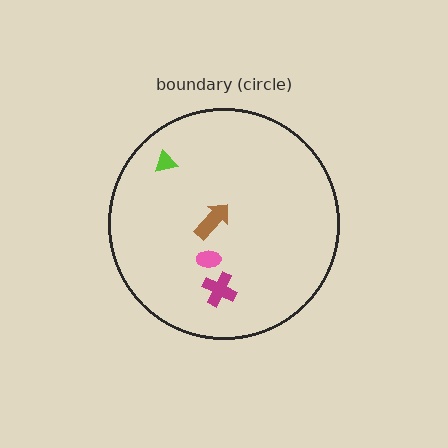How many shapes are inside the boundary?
4 inside, 0 outside.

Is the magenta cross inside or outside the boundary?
Inside.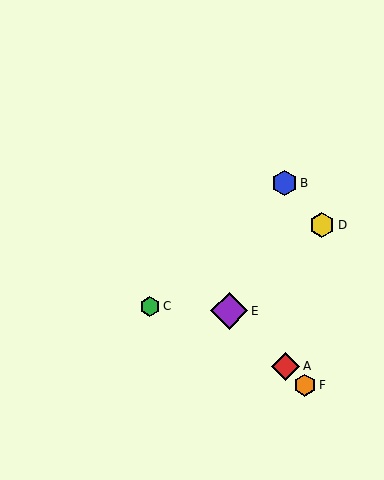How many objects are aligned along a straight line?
3 objects (A, E, F) are aligned along a straight line.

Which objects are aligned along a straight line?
Objects A, E, F are aligned along a straight line.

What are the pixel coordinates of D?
Object D is at (322, 225).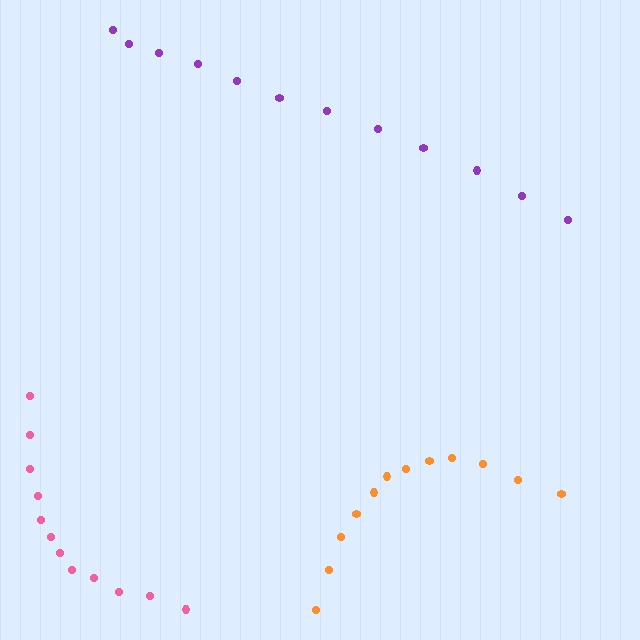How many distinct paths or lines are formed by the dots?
There are 3 distinct paths.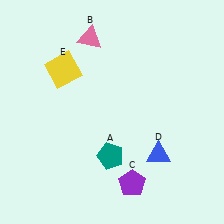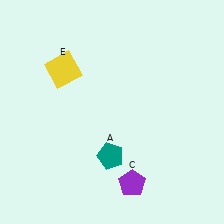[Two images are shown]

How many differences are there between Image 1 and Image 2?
There are 2 differences between the two images.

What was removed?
The pink triangle (B), the blue triangle (D) were removed in Image 2.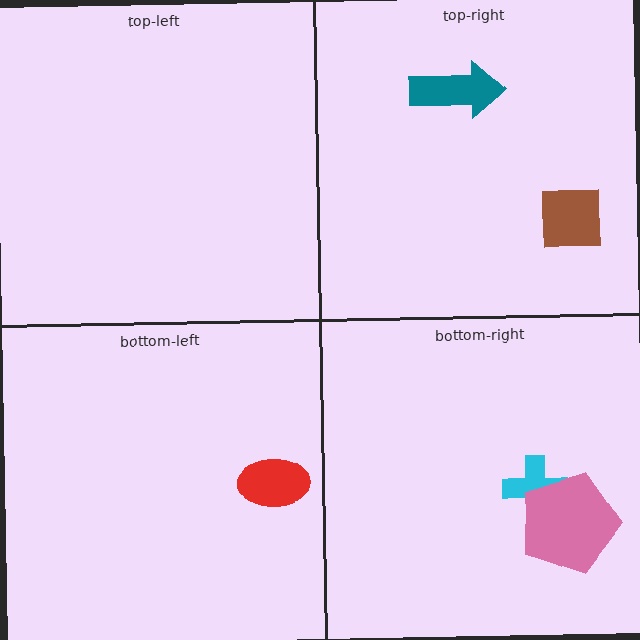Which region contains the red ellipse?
The bottom-left region.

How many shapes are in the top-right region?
2.